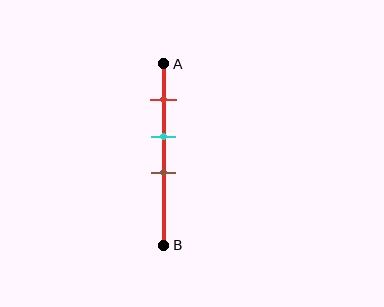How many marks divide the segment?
There are 3 marks dividing the segment.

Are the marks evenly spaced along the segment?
Yes, the marks are approximately evenly spaced.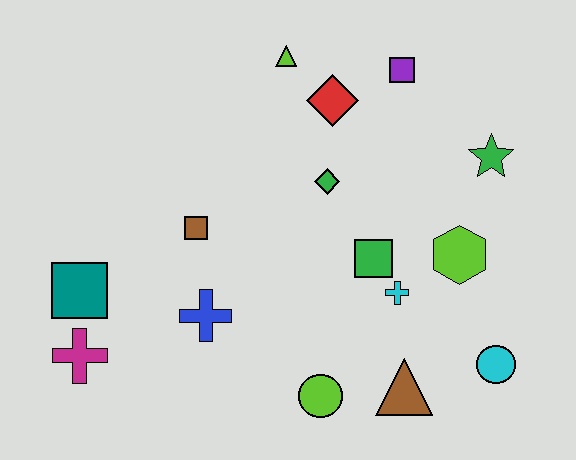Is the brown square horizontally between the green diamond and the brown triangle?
No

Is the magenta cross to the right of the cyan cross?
No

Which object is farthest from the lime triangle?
The cyan circle is farthest from the lime triangle.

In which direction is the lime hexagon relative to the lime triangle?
The lime hexagon is below the lime triangle.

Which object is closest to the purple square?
The red diamond is closest to the purple square.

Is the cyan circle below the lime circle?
No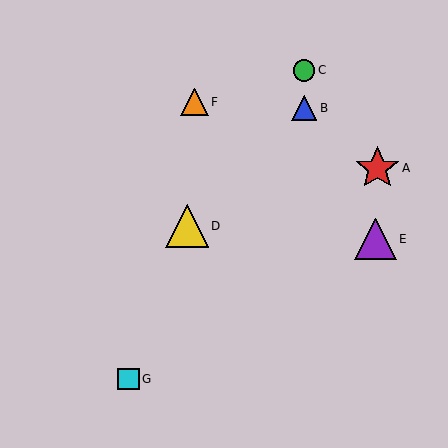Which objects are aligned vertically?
Objects B, C are aligned vertically.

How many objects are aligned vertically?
2 objects (B, C) are aligned vertically.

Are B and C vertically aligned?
Yes, both are at x≈304.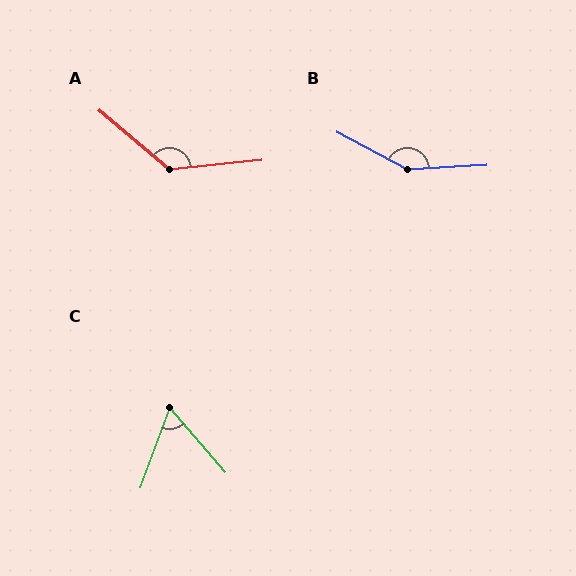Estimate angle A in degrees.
Approximately 134 degrees.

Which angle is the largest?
B, at approximately 149 degrees.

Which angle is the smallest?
C, at approximately 61 degrees.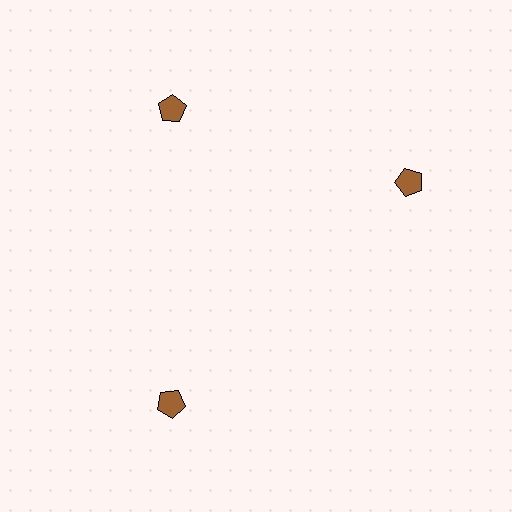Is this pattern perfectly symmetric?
No. The 3 brown pentagons are arranged in a ring, but one element near the 3 o'clock position is rotated out of alignment along the ring, breaking the 3-fold rotational symmetry.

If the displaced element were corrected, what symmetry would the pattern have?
It would have 3-fold rotational symmetry — the pattern would map onto itself every 120 degrees.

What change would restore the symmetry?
The symmetry would be restored by rotating it back into even spacing with its neighbors so that all 3 pentagons sit at equal angles and equal distance from the center.